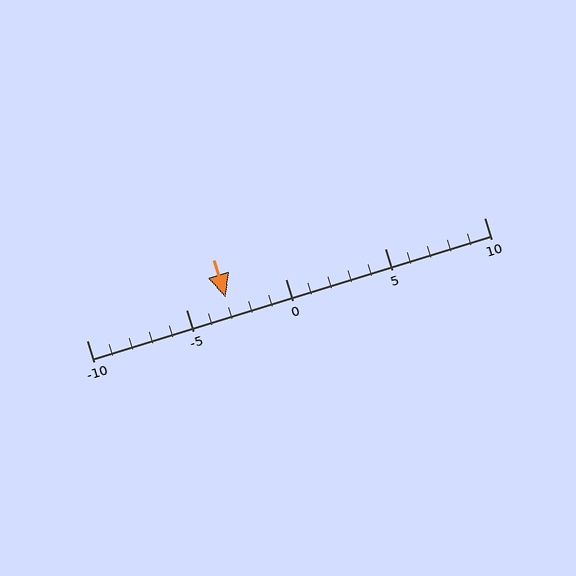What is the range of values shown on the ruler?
The ruler shows values from -10 to 10.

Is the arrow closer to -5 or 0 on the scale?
The arrow is closer to -5.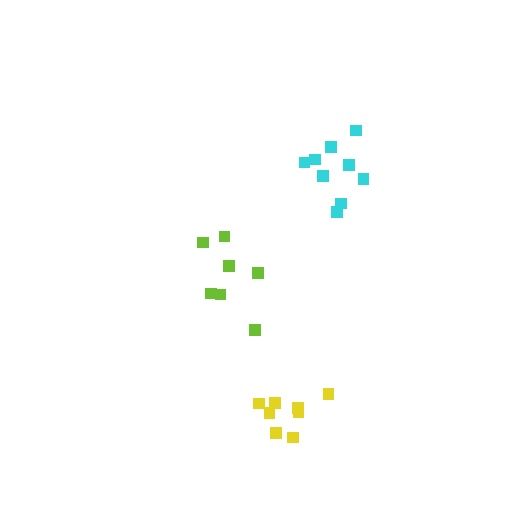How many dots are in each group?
Group 1: 7 dots, Group 2: 8 dots, Group 3: 9 dots (24 total).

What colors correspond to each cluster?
The clusters are colored: lime, yellow, cyan.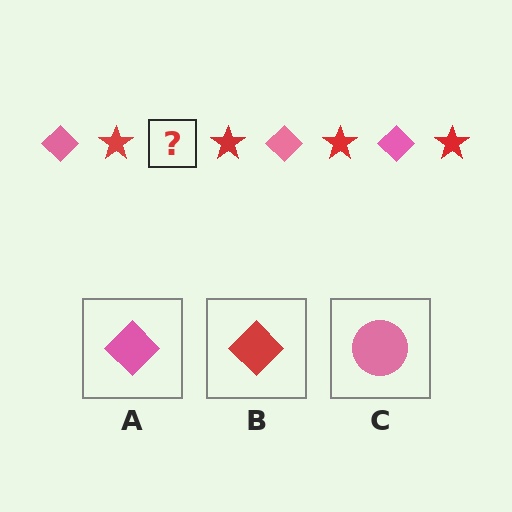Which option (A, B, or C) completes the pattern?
A.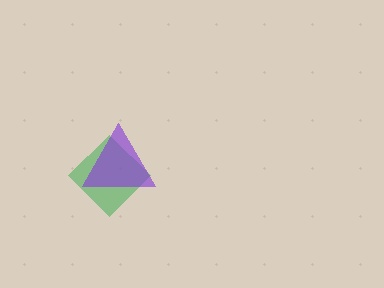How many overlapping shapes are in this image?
There are 2 overlapping shapes in the image.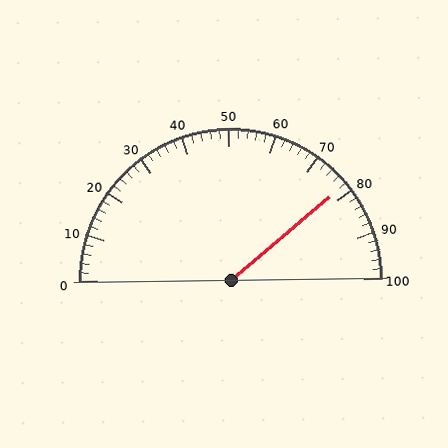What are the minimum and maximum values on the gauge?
The gauge ranges from 0 to 100.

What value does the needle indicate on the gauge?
The needle indicates approximately 78.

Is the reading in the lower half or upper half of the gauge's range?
The reading is in the upper half of the range (0 to 100).